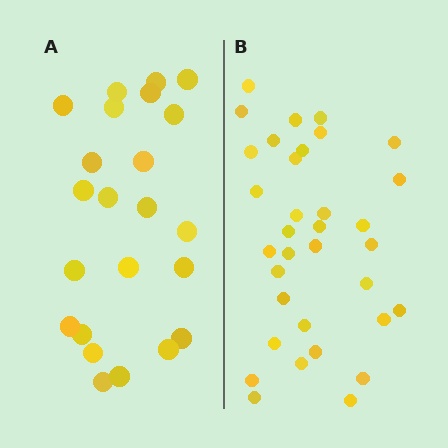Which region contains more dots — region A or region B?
Region B (the right region) has more dots.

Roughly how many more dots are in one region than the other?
Region B has roughly 12 or so more dots than region A.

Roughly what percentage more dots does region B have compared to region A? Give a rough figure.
About 50% more.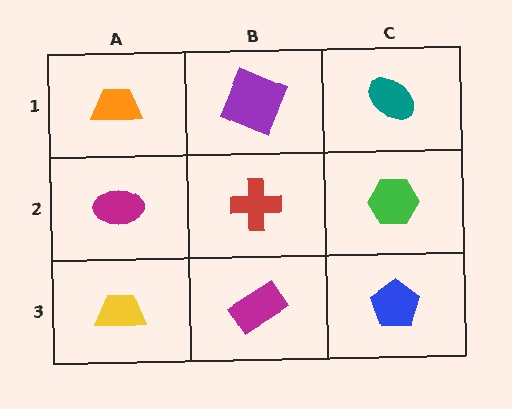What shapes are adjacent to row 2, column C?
A teal ellipse (row 1, column C), a blue pentagon (row 3, column C), a red cross (row 2, column B).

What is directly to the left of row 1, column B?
An orange trapezoid.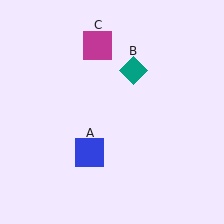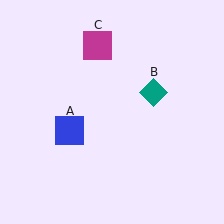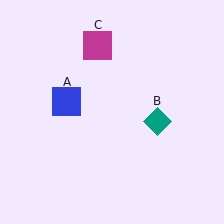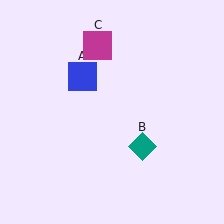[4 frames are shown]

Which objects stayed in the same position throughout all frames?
Magenta square (object C) remained stationary.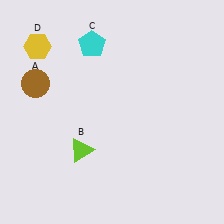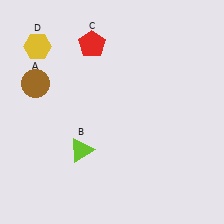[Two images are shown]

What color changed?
The pentagon (C) changed from cyan in Image 1 to red in Image 2.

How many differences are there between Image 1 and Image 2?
There is 1 difference between the two images.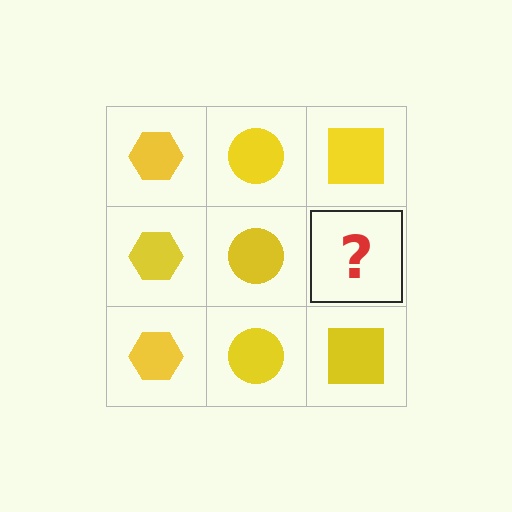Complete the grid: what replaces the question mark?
The question mark should be replaced with a yellow square.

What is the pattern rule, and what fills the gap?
The rule is that each column has a consistent shape. The gap should be filled with a yellow square.